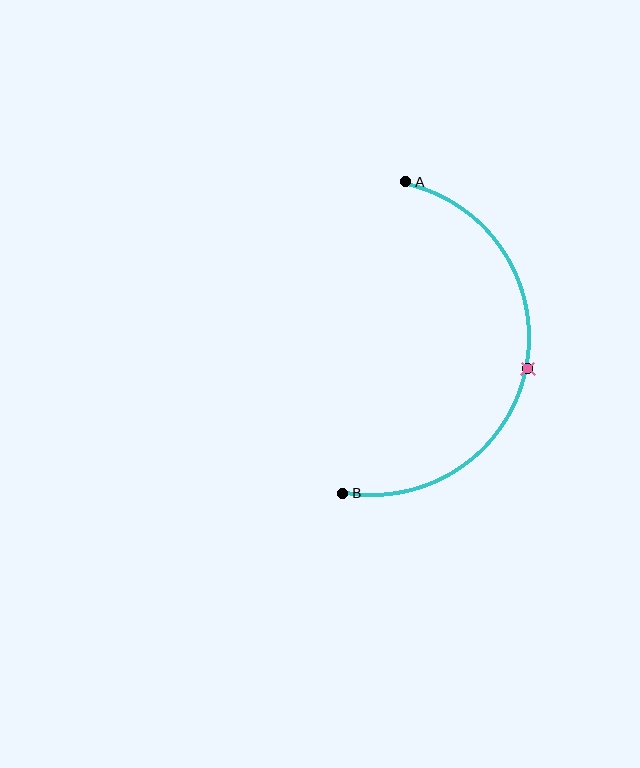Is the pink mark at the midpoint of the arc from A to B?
Yes. The pink mark lies on the arc at equal arc-length from both A and B — it is the arc midpoint.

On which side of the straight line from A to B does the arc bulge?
The arc bulges to the right of the straight line connecting A and B.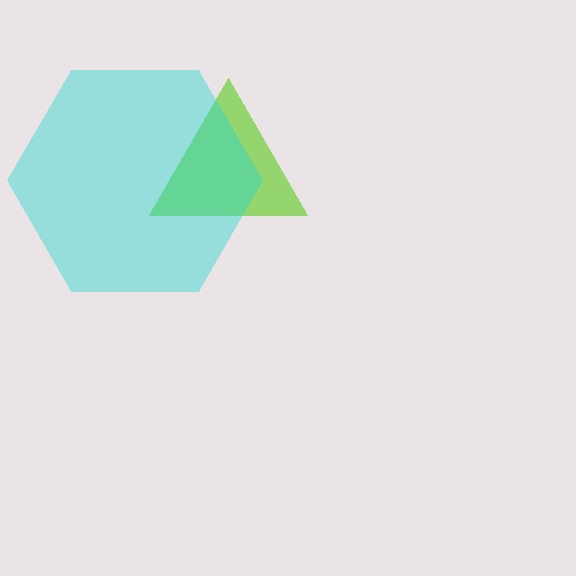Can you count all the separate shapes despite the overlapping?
Yes, there are 2 separate shapes.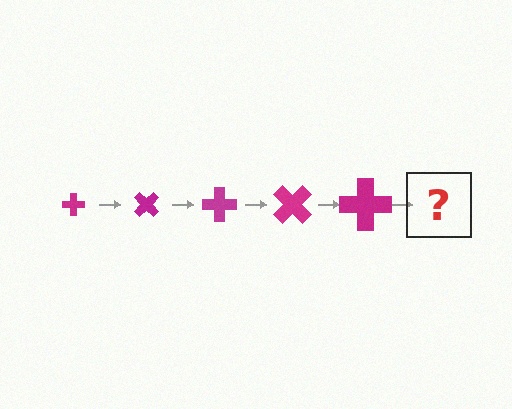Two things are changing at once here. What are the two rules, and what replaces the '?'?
The two rules are that the cross grows larger each step and it rotates 45 degrees each step. The '?' should be a cross, larger than the previous one and rotated 225 degrees from the start.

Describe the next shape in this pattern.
It should be a cross, larger than the previous one and rotated 225 degrees from the start.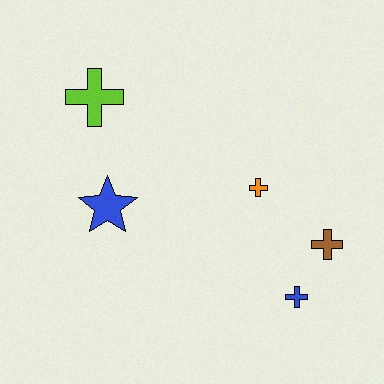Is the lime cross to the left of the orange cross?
Yes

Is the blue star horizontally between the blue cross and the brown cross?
No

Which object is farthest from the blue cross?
The lime cross is farthest from the blue cross.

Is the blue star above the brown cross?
Yes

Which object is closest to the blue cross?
The brown cross is closest to the blue cross.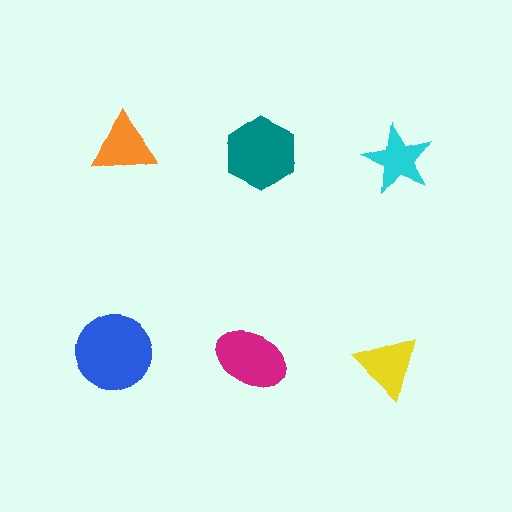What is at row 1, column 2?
A teal hexagon.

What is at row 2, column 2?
A magenta ellipse.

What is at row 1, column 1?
An orange triangle.